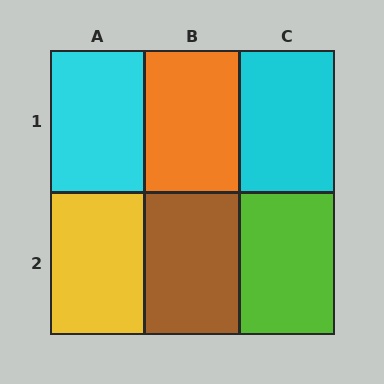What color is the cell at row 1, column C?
Cyan.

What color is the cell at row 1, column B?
Orange.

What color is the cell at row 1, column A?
Cyan.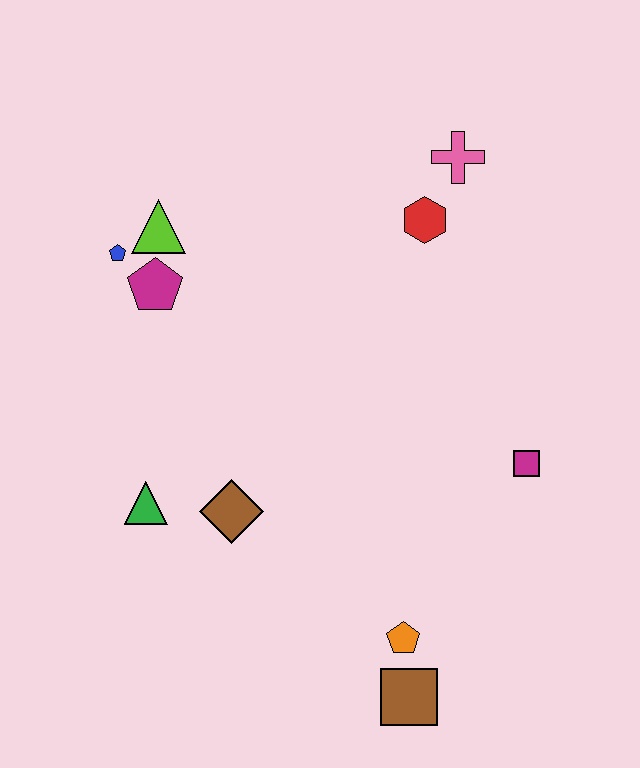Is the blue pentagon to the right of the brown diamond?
No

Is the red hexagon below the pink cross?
Yes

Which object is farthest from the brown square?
The pink cross is farthest from the brown square.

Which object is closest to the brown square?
The orange pentagon is closest to the brown square.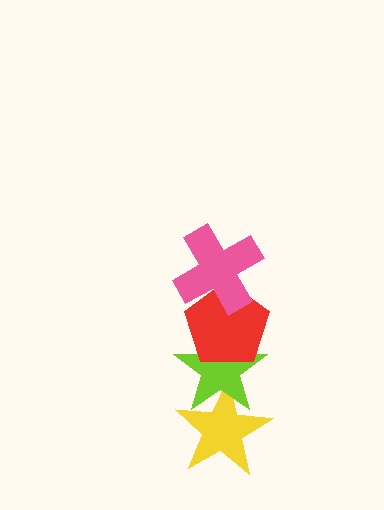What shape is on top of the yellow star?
The lime star is on top of the yellow star.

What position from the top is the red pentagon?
The red pentagon is 2nd from the top.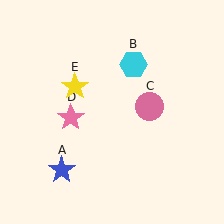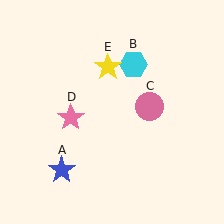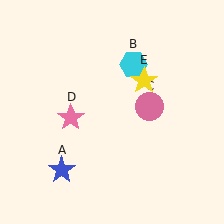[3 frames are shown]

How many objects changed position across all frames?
1 object changed position: yellow star (object E).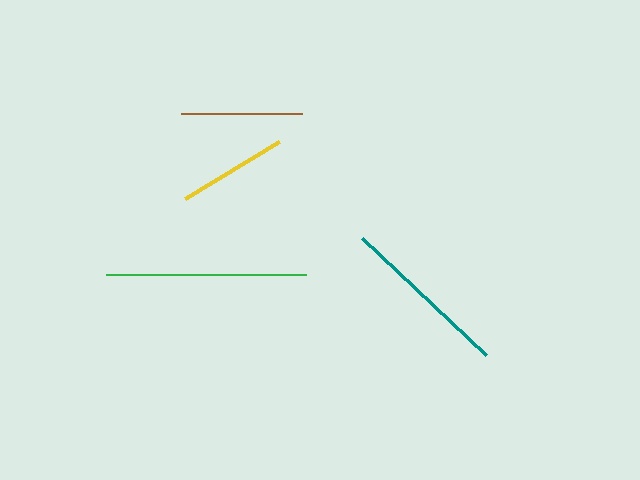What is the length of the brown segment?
The brown segment is approximately 121 pixels long.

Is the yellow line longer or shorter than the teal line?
The teal line is longer than the yellow line.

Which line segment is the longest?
The green line is the longest at approximately 200 pixels.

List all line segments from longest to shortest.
From longest to shortest: green, teal, brown, yellow.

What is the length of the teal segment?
The teal segment is approximately 170 pixels long.